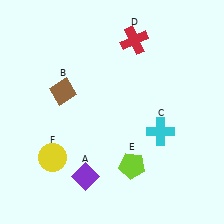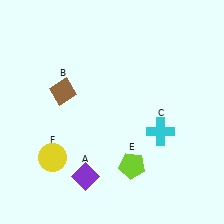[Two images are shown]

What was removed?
The red cross (D) was removed in Image 2.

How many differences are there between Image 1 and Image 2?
There is 1 difference between the two images.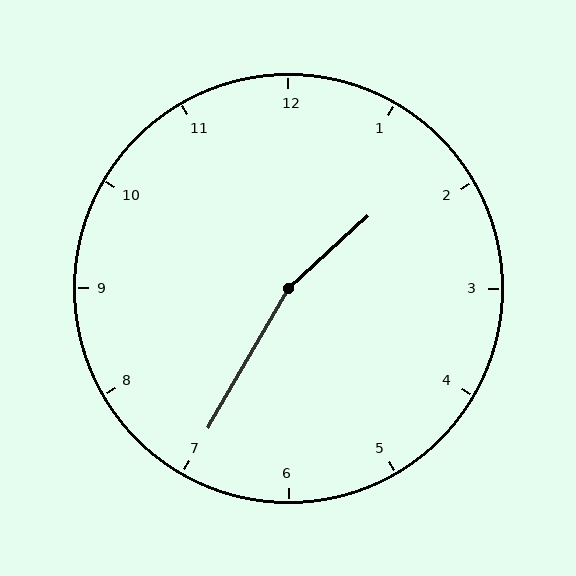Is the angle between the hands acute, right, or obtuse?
It is obtuse.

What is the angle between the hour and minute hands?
Approximately 162 degrees.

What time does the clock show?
1:35.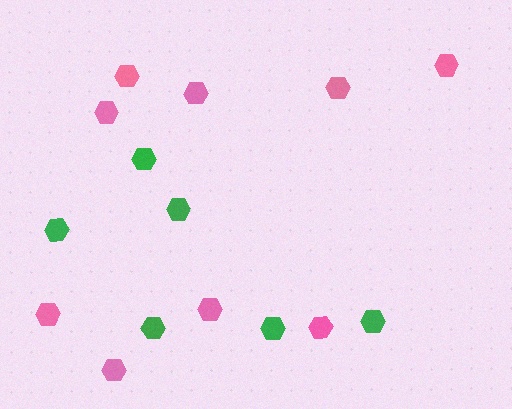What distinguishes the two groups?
There are 2 groups: one group of pink hexagons (9) and one group of green hexagons (6).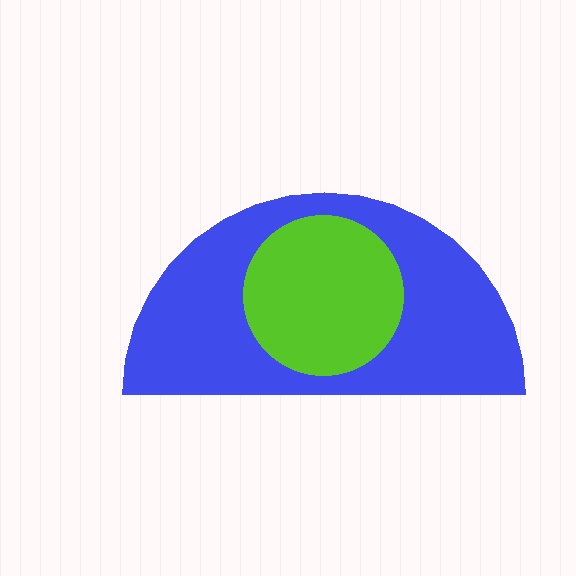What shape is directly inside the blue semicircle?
The lime circle.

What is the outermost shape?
The blue semicircle.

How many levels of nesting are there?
2.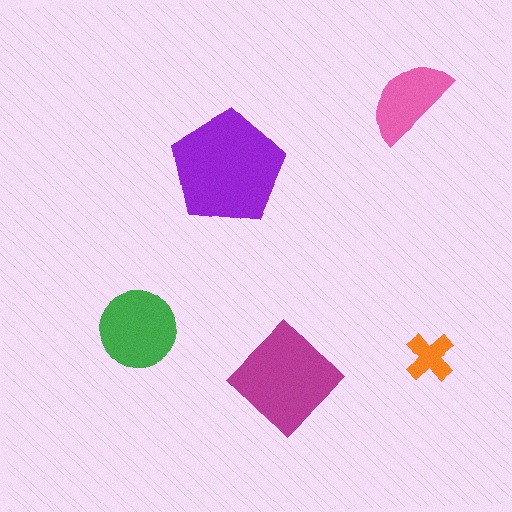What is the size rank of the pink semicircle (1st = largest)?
4th.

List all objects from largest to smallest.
The purple pentagon, the magenta diamond, the green circle, the pink semicircle, the orange cross.